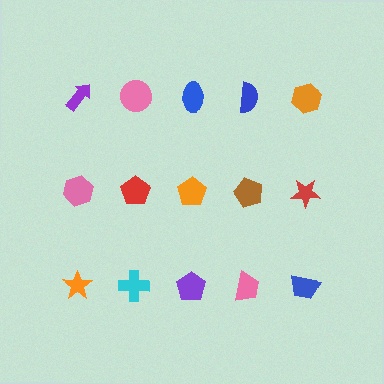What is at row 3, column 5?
A blue trapezoid.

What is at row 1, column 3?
A blue ellipse.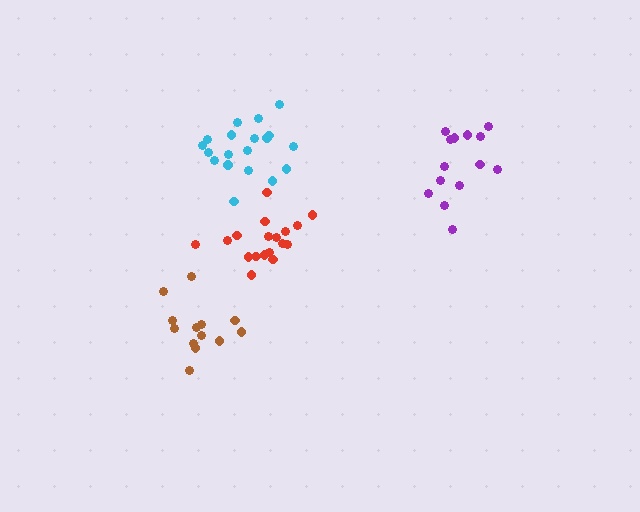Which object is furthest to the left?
The brown cluster is leftmost.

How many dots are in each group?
Group 1: 14 dots, Group 2: 18 dots, Group 3: 13 dots, Group 4: 19 dots (64 total).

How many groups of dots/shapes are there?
There are 4 groups.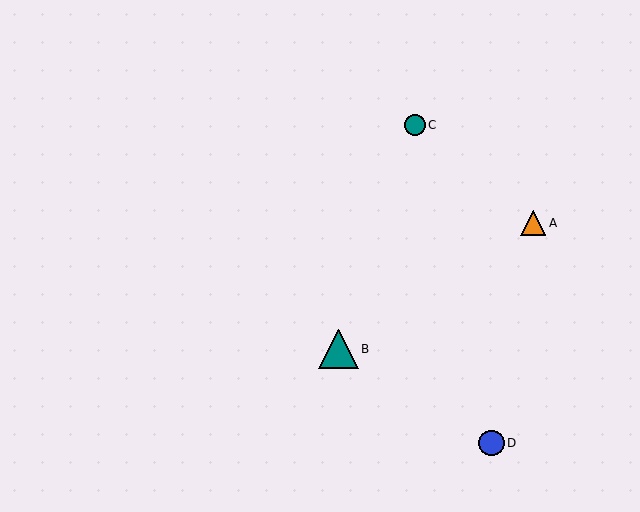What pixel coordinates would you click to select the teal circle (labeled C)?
Click at (415, 125) to select the teal circle C.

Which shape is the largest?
The teal triangle (labeled B) is the largest.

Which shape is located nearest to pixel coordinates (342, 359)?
The teal triangle (labeled B) at (338, 349) is nearest to that location.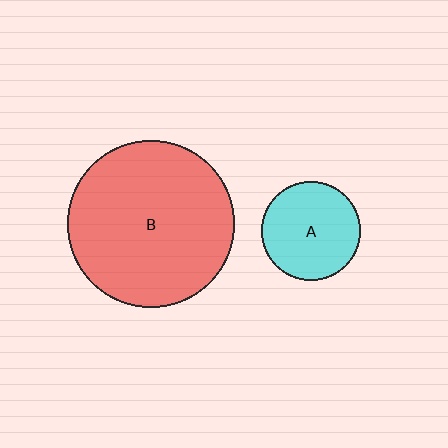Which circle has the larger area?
Circle B (red).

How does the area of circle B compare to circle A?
Approximately 2.8 times.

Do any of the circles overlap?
No, none of the circles overlap.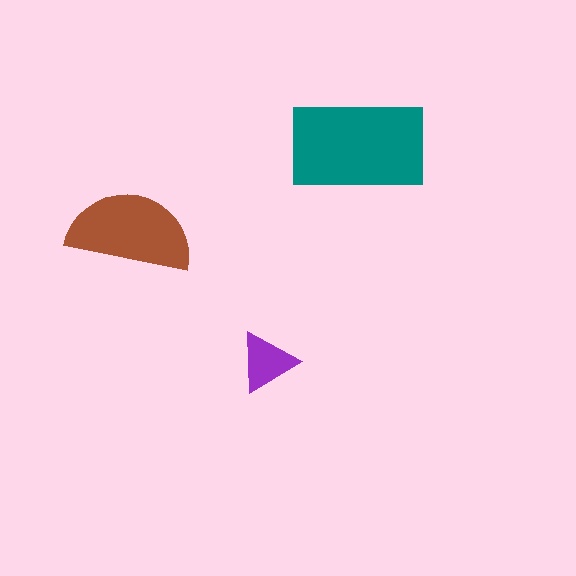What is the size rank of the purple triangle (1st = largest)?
3rd.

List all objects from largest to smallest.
The teal rectangle, the brown semicircle, the purple triangle.